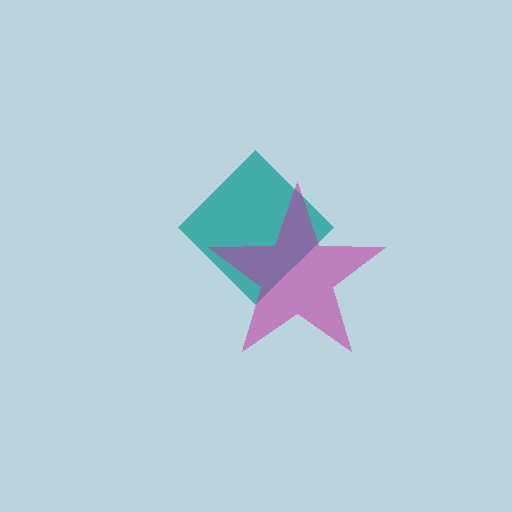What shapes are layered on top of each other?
The layered shapes are: a teal diamond, a magenta star.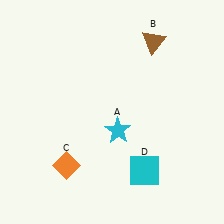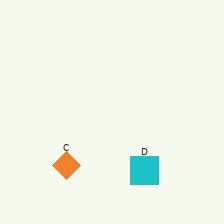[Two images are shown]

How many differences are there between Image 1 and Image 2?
There are 2 differences between the two images.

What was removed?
The brown triangle (B), the cyan star (A) were removed in Image 2.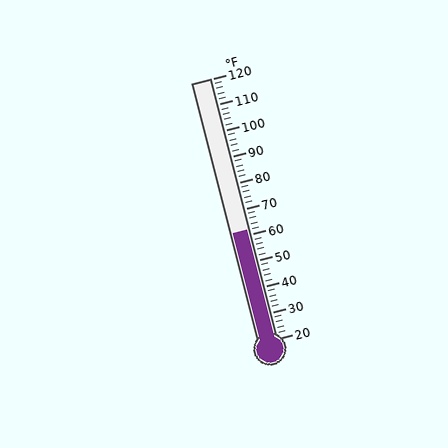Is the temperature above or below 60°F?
The temperature is above 60°F.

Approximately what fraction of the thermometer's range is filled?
The thermometer is filled to approximately 40% of its range.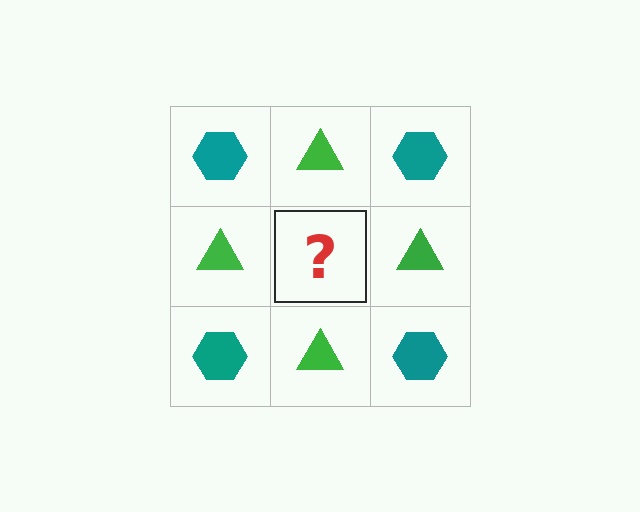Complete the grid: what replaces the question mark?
The question mark should be replaced with a teal hexagon.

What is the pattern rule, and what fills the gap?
The rule is that it alternates teal hexagon and green triangle in a checkerboard pattern. The gap should be filled with a teal hexagon.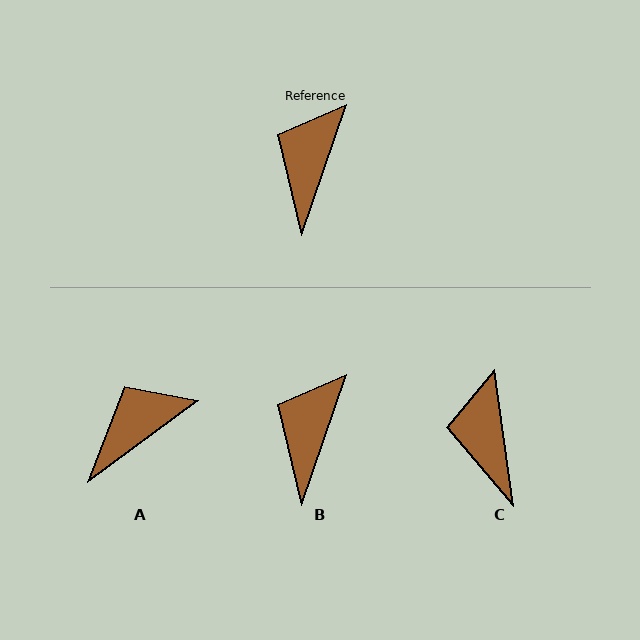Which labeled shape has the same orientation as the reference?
B.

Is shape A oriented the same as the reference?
No, it is off by about 35 degrees.